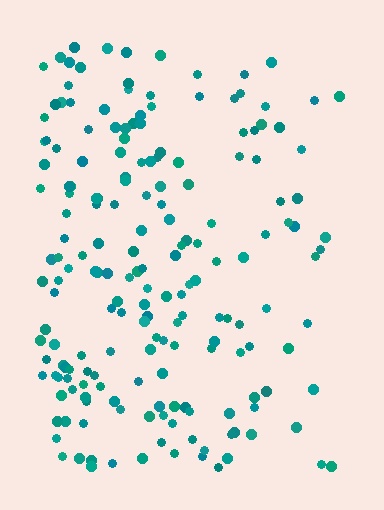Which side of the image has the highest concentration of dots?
The left.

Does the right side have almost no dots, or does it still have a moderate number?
Still a moderate number, just noticeably fewer than the left.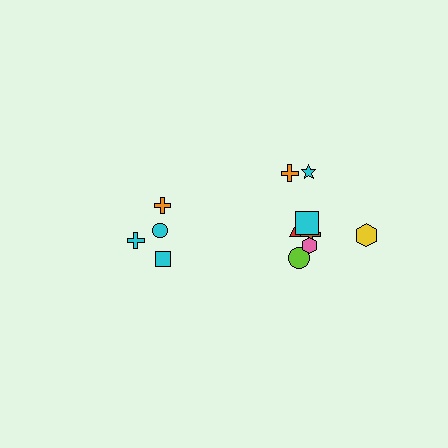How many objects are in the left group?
There are 4 objects.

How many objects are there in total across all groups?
There are 12 objects.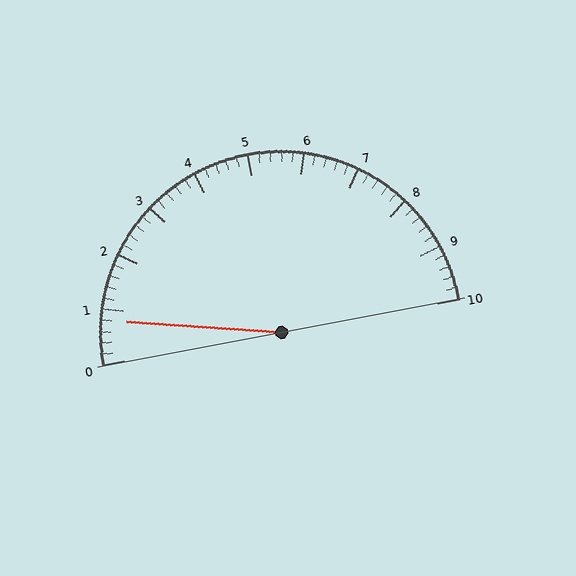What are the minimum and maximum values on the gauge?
The gauge ranges from 0 to 10.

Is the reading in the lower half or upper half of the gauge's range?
The reading is in the lower half of the range (0 to 10).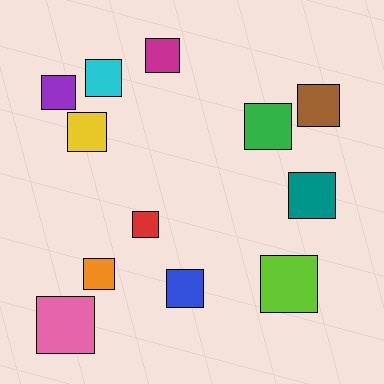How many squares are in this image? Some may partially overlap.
There are 12 squares.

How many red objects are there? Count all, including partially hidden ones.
There is 1 red object.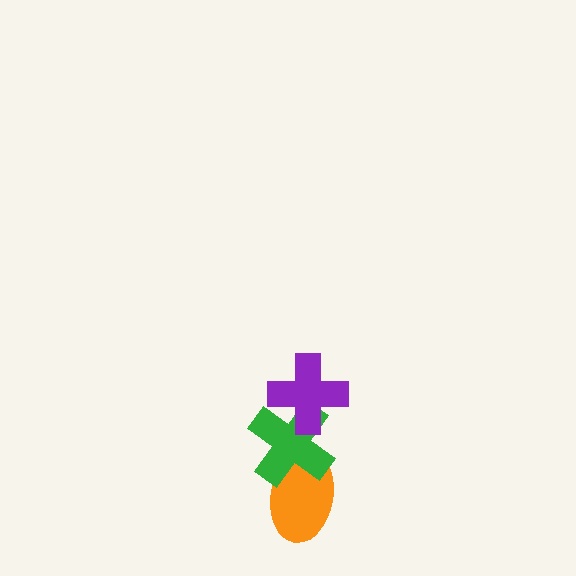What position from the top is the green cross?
The green cross is 2nd from the top.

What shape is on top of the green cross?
The purple cross is on top of the green cross.